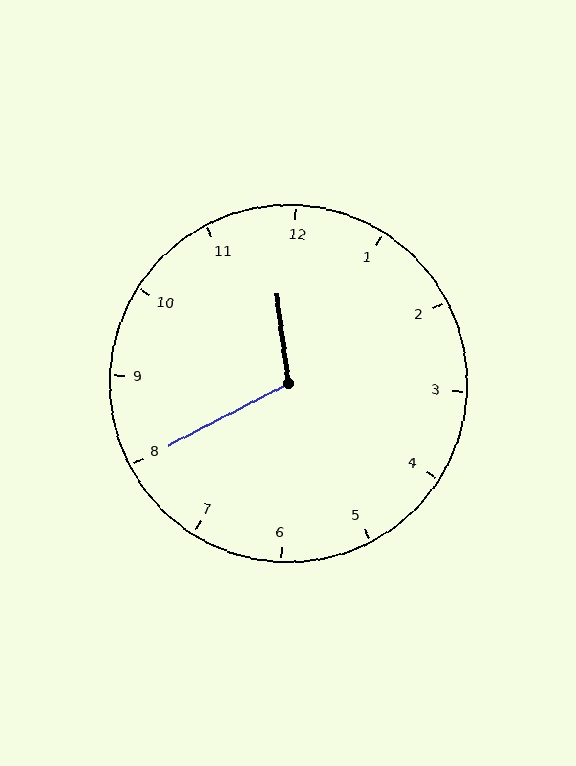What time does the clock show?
11:40.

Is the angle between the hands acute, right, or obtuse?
It is obtuse.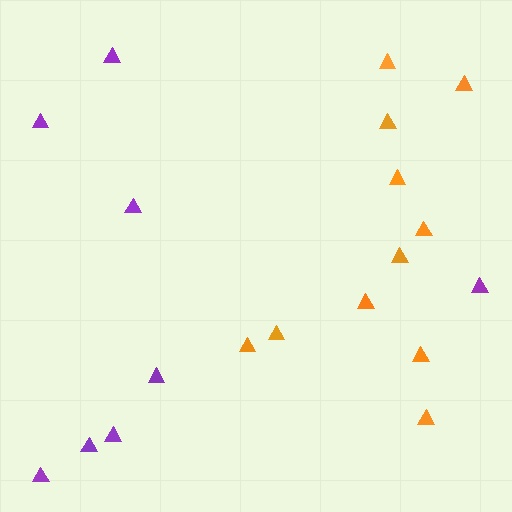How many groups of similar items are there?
There are 2 groups: one group of orange triangles (11) and one group of purple triangles (8).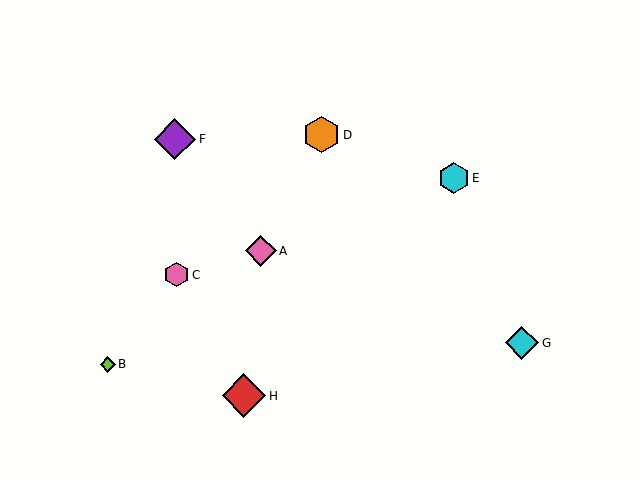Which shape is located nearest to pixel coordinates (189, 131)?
The purple diamond (labeled F) at (175, 139) is nearest to that location.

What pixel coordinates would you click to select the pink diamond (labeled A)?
Click at (261, 251) to select the pink diamond A.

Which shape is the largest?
The red diamond (labeled H) is the largest.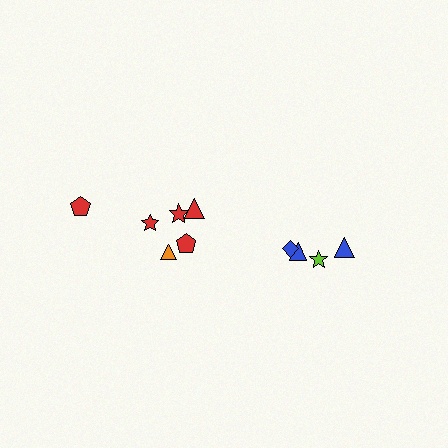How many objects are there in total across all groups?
There are 10 objects.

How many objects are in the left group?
There are 6 objects.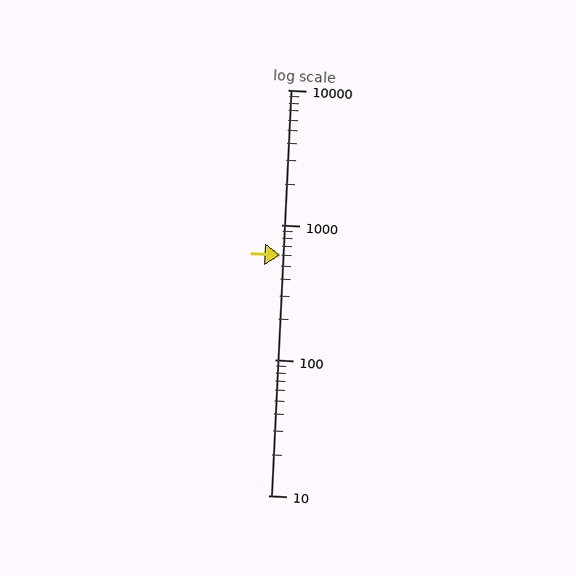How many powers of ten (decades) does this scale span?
The scale spans 3 decades, from 10 to 10000.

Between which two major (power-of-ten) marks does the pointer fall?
The pointer is between 100 and 1000.